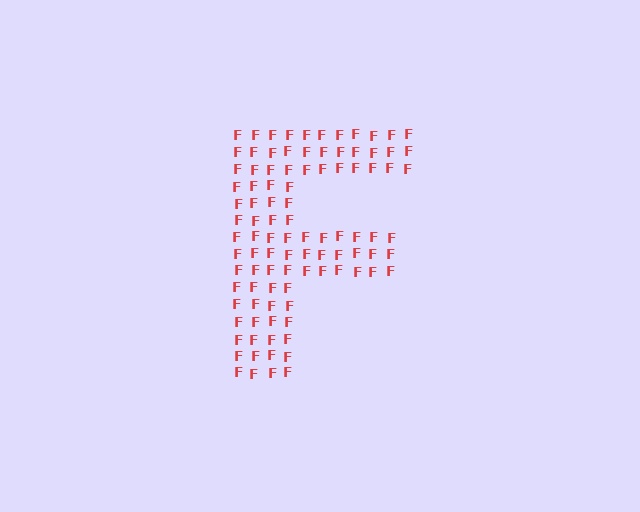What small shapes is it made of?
It is made of small letter F's.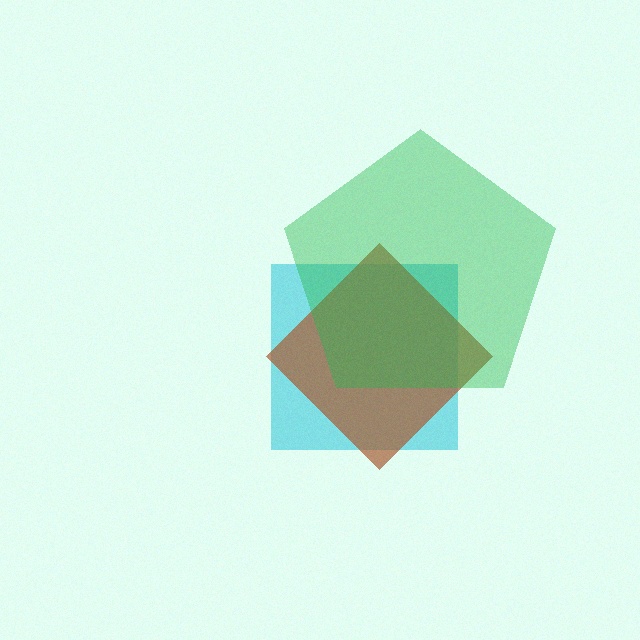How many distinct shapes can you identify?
There are 3 distinct shapes: a cyan square, a brown diamond, a green pentagon.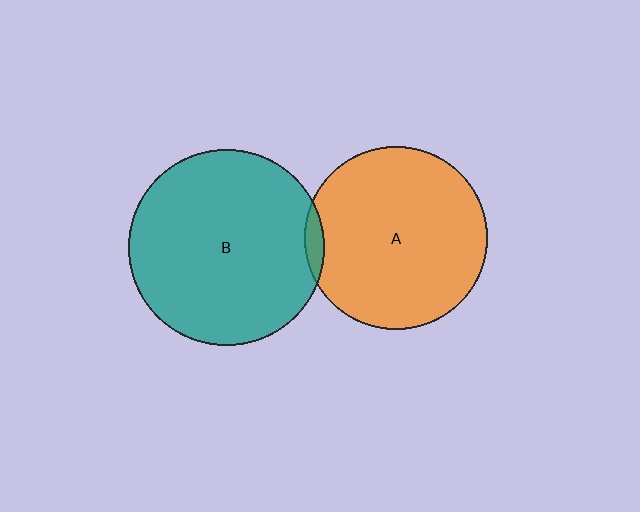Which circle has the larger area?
Circle B (teal).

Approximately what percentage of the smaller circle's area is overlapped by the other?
Approximately 5%.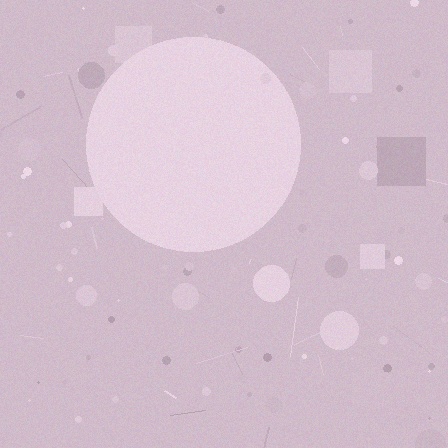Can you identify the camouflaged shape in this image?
The camouflaged shape is a circle.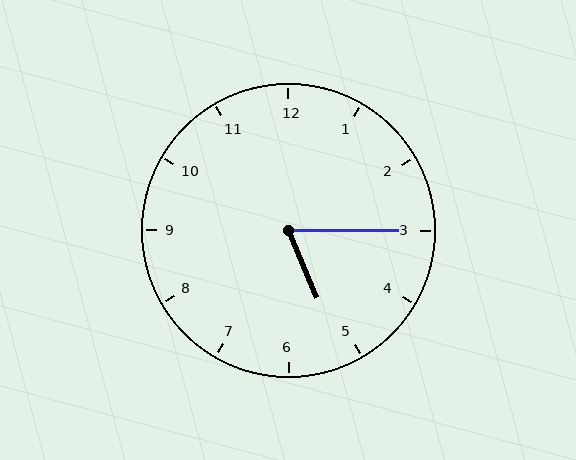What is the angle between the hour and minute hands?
Approximately 68 degrees.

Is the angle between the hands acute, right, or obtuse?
It is acute.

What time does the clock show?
5:15.